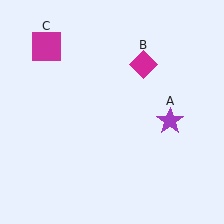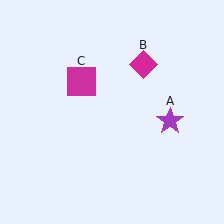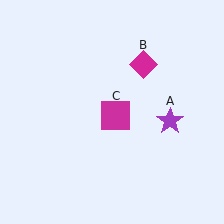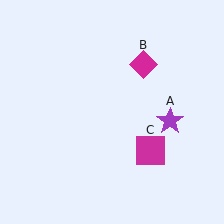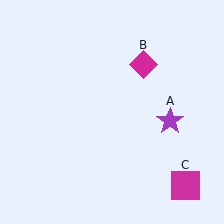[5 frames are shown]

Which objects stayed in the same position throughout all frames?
Purple star (object A) and magenta diamond (object B) remained stationary.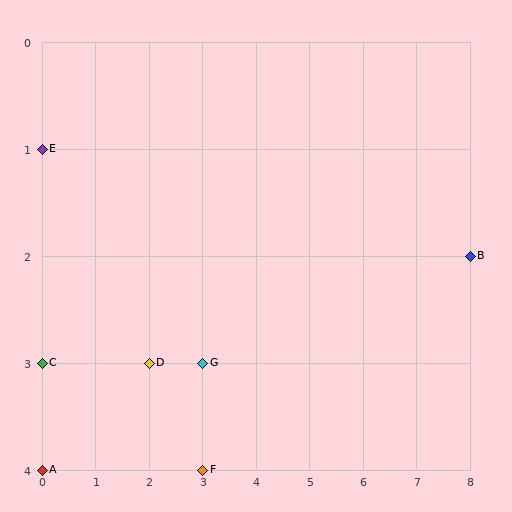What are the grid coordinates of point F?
Point F is at grid coordinates (3, 4).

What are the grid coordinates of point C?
Point C is at grid coordinates (0, 3).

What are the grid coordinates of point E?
Point E is at grid coordinates (0, 1).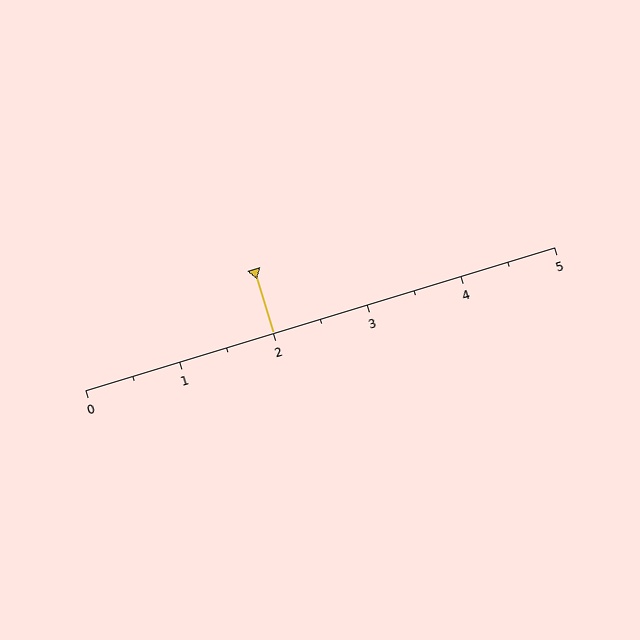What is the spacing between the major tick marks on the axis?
The major ticks are spaced 1 apart.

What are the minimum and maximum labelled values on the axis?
The axis runs from 0 to 5.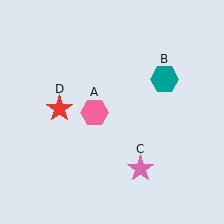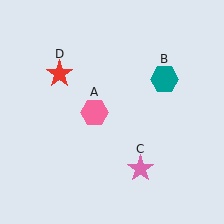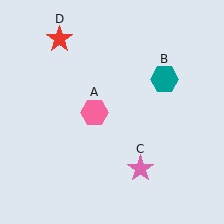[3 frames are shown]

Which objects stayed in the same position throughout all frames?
Pink hexagon (object A) and teal hexagon (object B) and pink star (object C) remained stationary.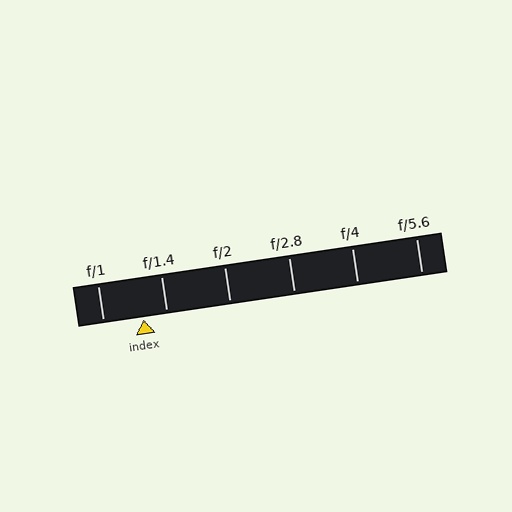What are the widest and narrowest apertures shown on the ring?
The widest aperture shown is f/1 and the narrowest is f/5.6.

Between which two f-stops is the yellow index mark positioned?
The index mark is between f/1 and f/1.4.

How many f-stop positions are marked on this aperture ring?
There are 6 f-stop positions marked.